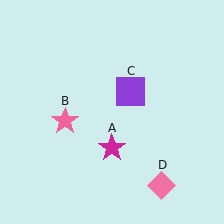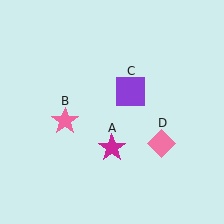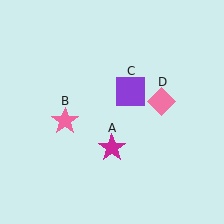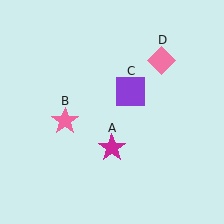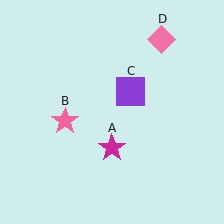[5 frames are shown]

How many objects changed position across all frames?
1 object changed position: pink diamond (object D).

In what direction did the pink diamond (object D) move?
The pink diamond (object D) moved up.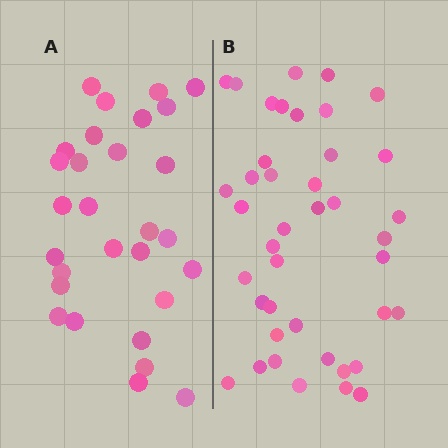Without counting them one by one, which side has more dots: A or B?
Region B (the right region) has more dots.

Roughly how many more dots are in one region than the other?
Region B has roughly 12 or so more dots than region A.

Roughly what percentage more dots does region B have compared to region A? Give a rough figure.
About 40% more.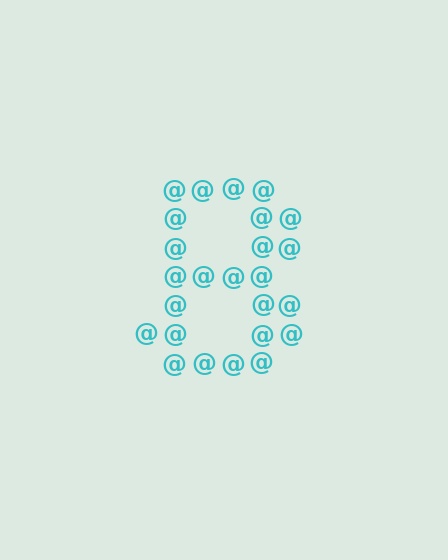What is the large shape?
The large shape is the digit 8.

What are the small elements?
The small elements are at signs.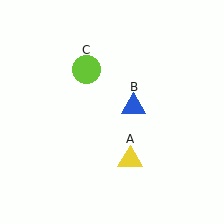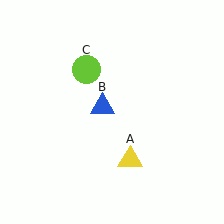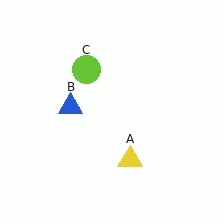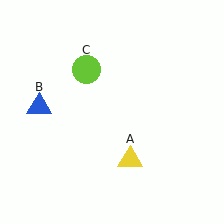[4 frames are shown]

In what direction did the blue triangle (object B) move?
The blue triangle (object B) moved left.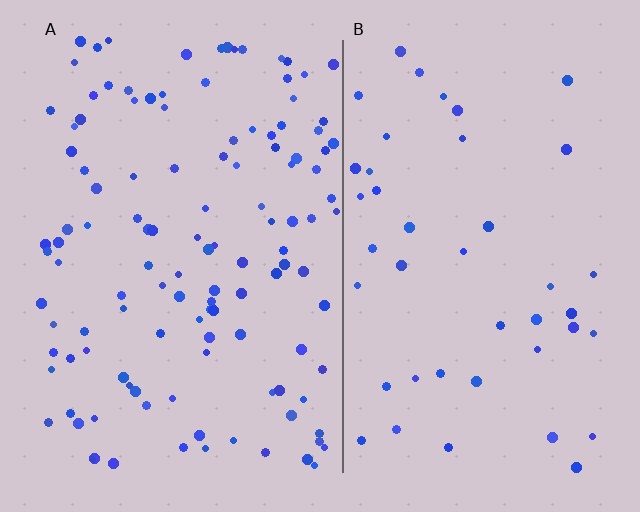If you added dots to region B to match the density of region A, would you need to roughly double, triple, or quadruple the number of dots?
Approximately triple.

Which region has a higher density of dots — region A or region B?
A (the left).